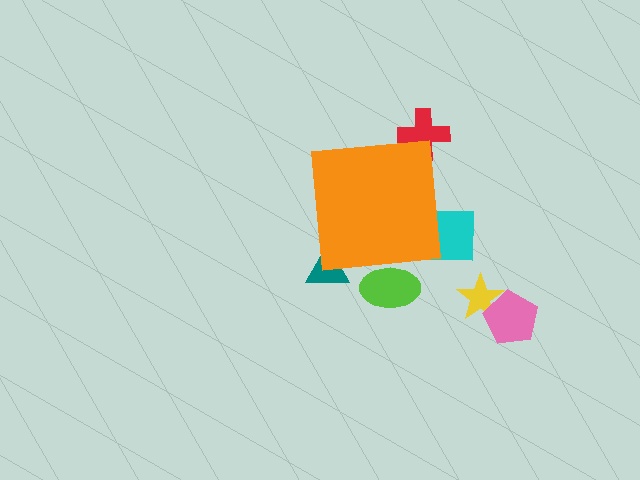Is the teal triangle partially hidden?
Yes, the teal triangle is partially hidden behind the orange square.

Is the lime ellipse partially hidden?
Yes, the lime ellipse is partially hidden behind the orange square.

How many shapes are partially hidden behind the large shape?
4 shapes are partially hidden.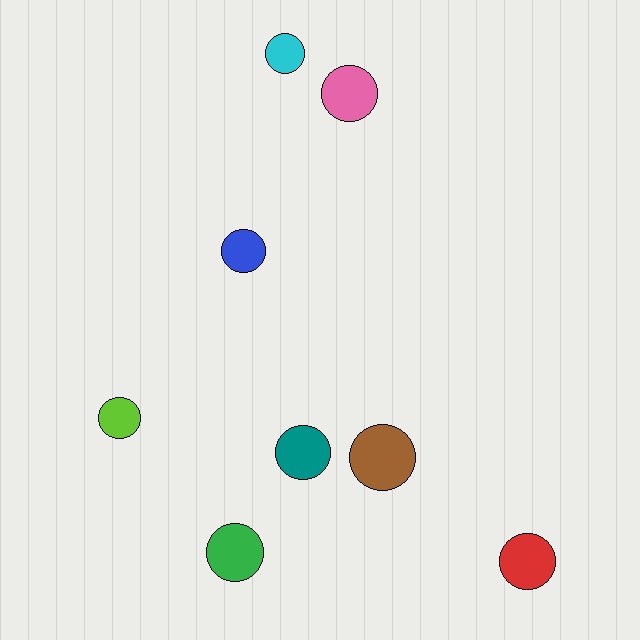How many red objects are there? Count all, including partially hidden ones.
There is 1 red object.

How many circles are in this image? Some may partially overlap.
There are 8 circles.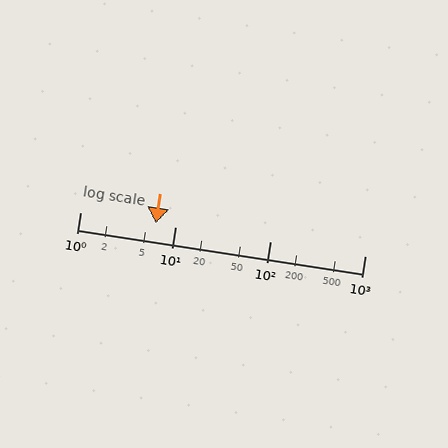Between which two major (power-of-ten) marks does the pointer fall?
The pointer is between 1 and 10.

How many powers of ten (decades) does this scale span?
The scale spans 3 decades, from 1 to 1000.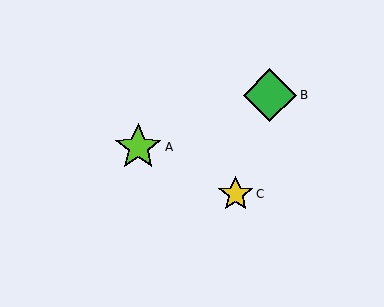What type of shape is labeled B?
Shape B is a green diamond.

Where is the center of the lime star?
The center of the lime star is at (138, 147).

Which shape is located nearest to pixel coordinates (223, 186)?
The yellow star (labeled C) at (236, 194) is nearest to that location.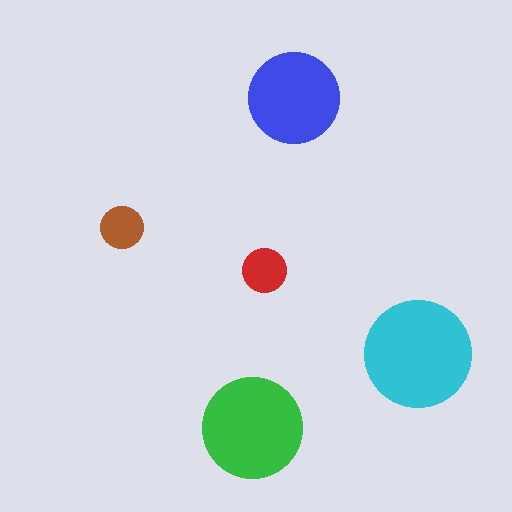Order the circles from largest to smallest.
the cyan one, the green one, the blue one, the red one, the brown one.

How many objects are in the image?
There are 5 objects in the image.